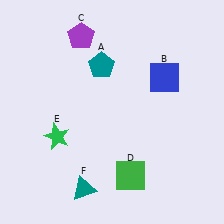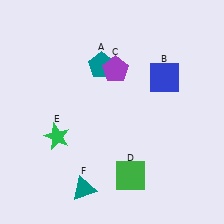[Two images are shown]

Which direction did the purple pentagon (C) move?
The purple pentagon (C) moved right.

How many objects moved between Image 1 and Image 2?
1 object moved between the two images.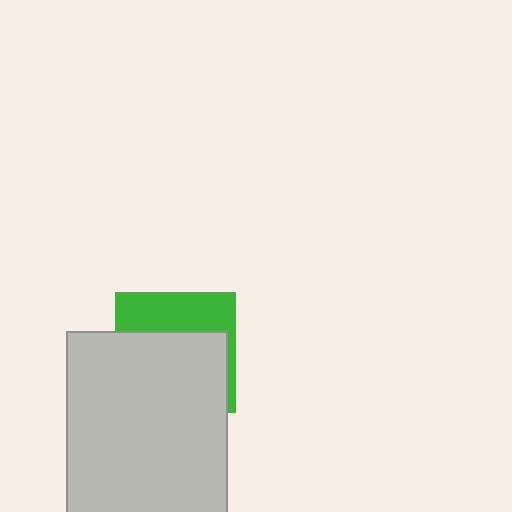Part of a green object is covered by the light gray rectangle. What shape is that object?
It is a square.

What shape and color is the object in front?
The object in front is a light gray rectangle.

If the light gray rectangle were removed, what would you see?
You would see the complete green square.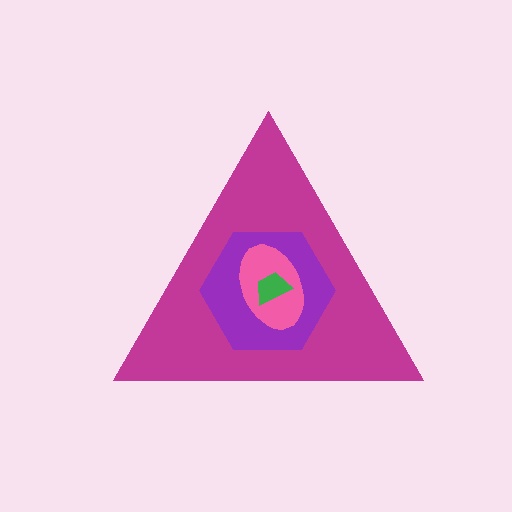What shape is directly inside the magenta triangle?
The purple hexagon.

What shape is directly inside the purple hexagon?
The pink ellipse.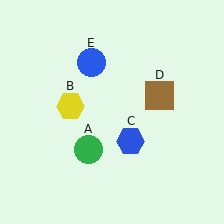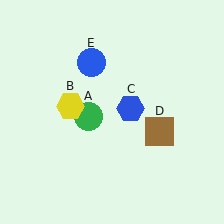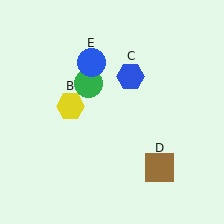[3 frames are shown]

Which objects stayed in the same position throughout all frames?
Yellow hexagon (object B) and blue circle (object E) remained stationary.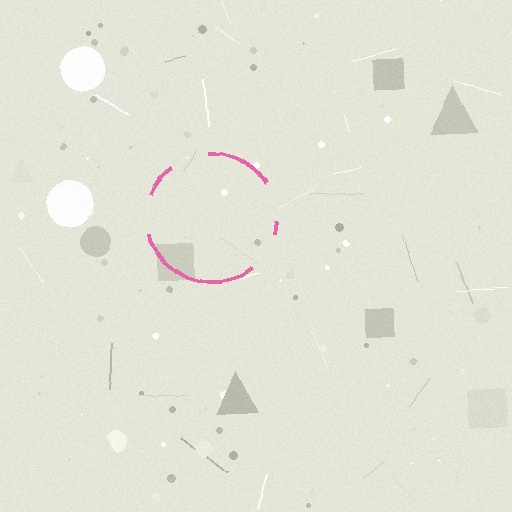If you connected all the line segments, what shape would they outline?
They would outline a circle.